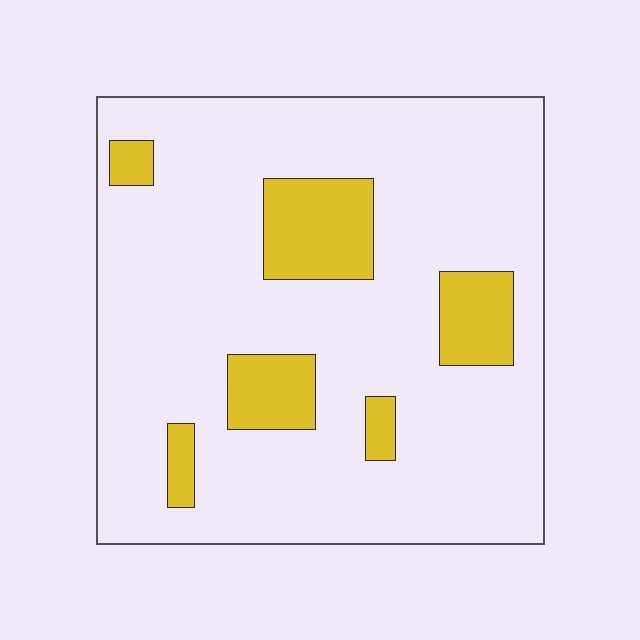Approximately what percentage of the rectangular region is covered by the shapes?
Approximately 15%.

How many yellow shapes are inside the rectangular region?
6.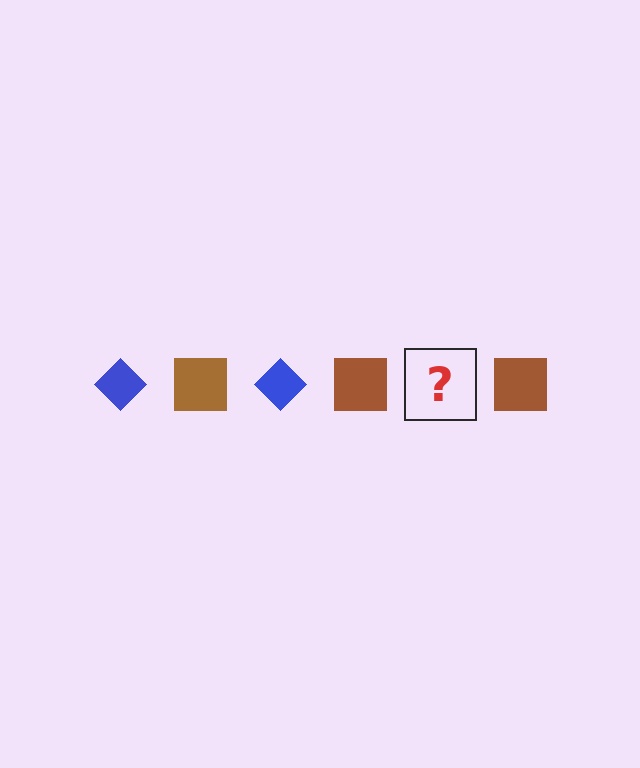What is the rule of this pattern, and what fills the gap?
The rule is that the pattern alternates between blue diamond and brown square. The gap should be filled with a blue diamond.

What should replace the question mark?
The question mark should be replaced with a blue diamond.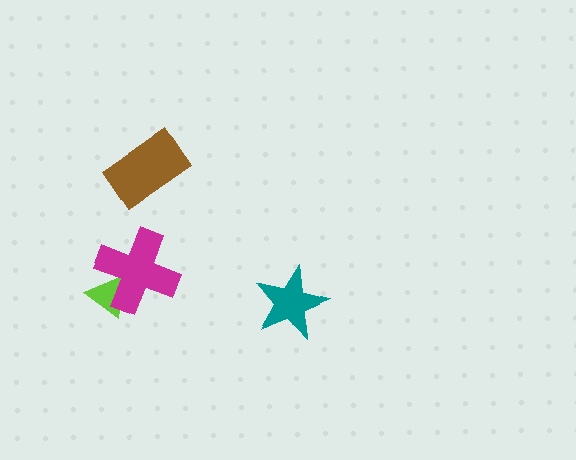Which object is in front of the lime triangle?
The magenta cross is in front of the lime triangle.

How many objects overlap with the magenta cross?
1 object overlaps with the magenta cross.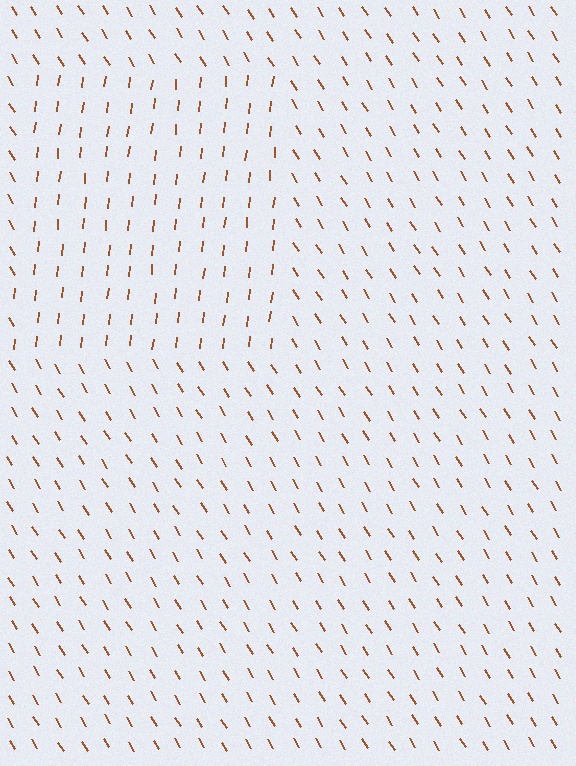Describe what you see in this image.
The image is filled with small brown line segments. A rectangle region in the image has lines oriented differently from the surrounding lines, creating a visible texture boundary.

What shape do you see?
I see a rectangle.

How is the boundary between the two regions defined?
The boundary is defined purely by a change in line orientation (approximately 38 degrees difference). All lines are the same color and thickness.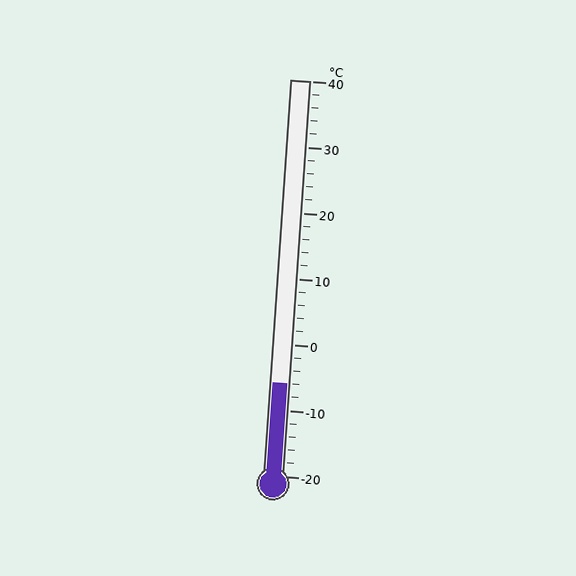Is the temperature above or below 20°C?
The temperature is below 20°C.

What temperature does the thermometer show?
The thermometer shows approximately -6°C.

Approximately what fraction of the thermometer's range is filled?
The thermometer is filled to approximately 25% of its range.